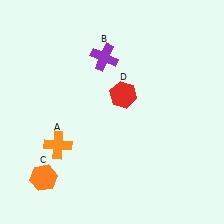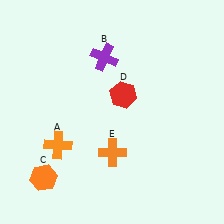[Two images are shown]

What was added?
An orange cross (E) was added in Image 2.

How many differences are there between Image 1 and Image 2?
There is 1 difference between the two images.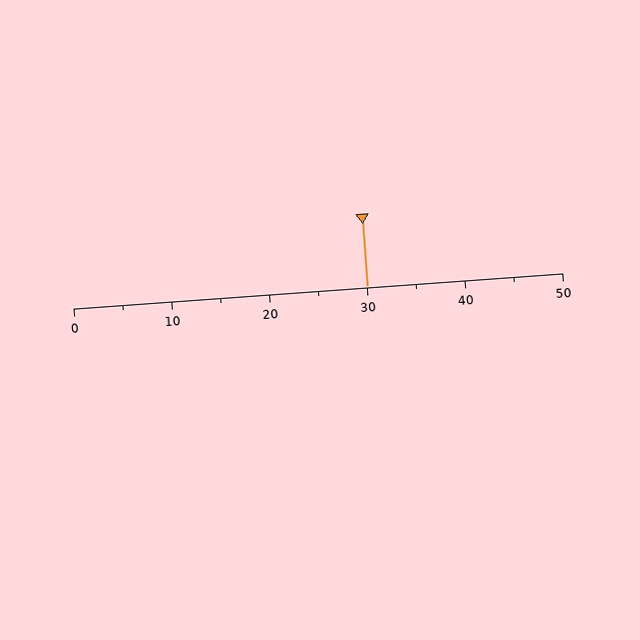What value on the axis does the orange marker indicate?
The marker indicates approximately 30.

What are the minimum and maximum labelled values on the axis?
The axis runs from 0 to 50.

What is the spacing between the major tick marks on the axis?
The major ticks are spaced 10 apart.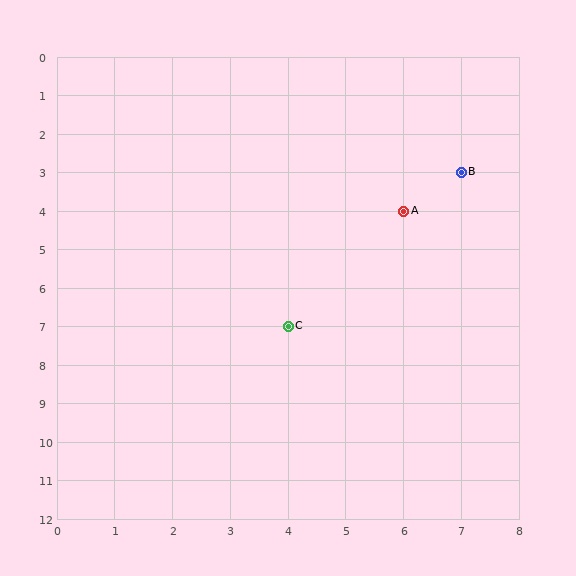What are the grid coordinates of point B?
Point B is at grid coordinates (7, 3).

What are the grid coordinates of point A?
Point A is at grid coordinates (6, 4).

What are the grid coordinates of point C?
Point C is at grid coordinates (4, 7).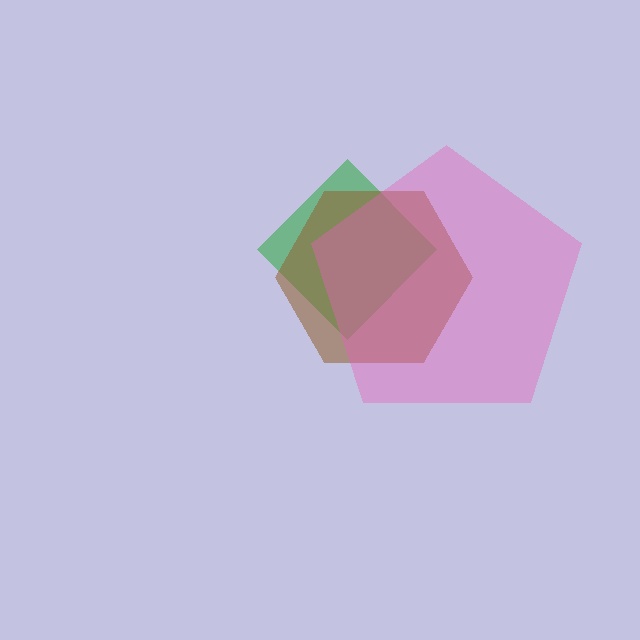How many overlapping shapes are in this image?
There are 3 overlapping shapes in the image.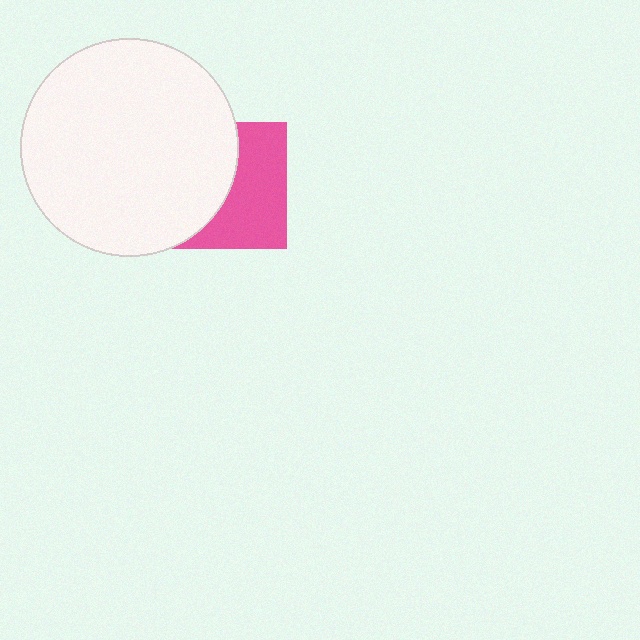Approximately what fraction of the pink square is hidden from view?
Roughly 49% of the pink square is hidden behind the white circle.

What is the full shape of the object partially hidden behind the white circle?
The partially hidden object is a pink square.